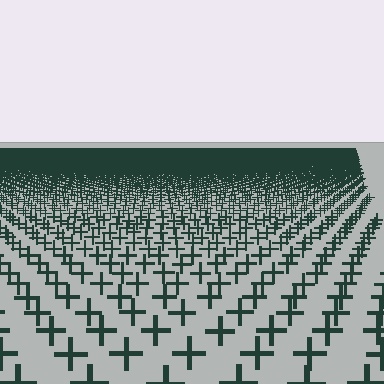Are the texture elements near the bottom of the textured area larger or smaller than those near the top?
Larger. Near the bottom, elements are closer to the viewer and appear at a bigger on-screen size.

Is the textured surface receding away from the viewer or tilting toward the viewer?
The surface is receding away from the viewer. Texture elements get smaller and denser toward the top.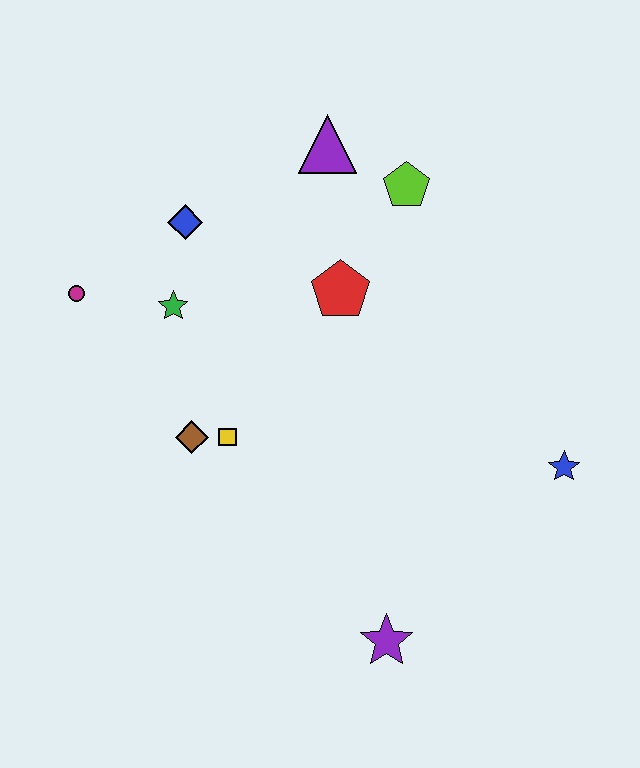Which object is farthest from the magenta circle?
The blue star is farthest from the magenta circle.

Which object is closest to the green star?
The blue diamond is closest to the green star.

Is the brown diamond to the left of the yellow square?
Yes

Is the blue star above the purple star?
Yes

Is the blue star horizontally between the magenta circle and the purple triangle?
No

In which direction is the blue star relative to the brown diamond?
The blue star is to the right of the brown diamond.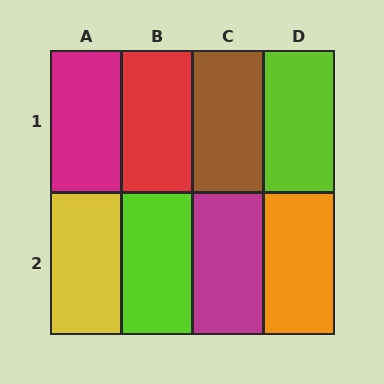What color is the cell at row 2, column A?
Yellow.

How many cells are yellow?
1 cell is yellow.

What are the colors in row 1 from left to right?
Magenta, red, brown, lime.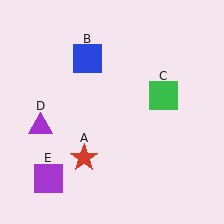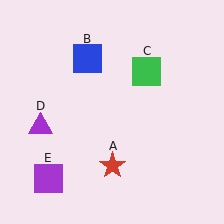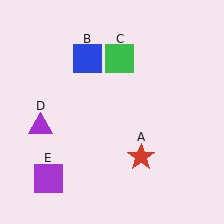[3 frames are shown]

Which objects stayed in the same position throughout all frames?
Blue square (object B) and purple triangle (object D) and purple square (object E) remained stationary.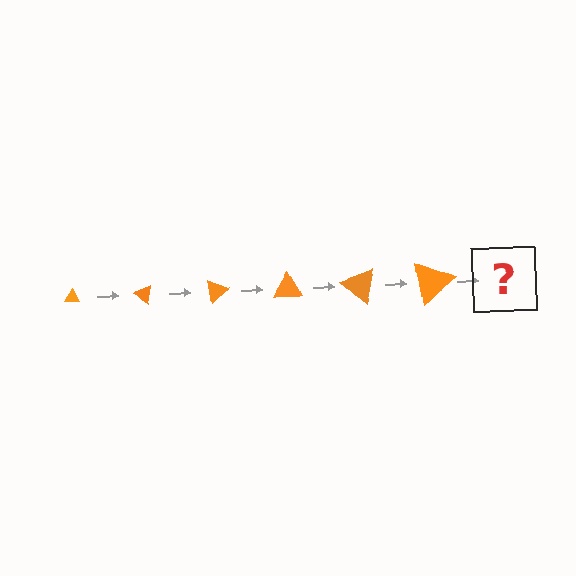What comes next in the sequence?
The next element should be a triangle, larger than the previous one and rotated 240 degrees from the start.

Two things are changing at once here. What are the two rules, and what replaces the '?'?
The two rules are that the triangle grows larger each step and it rotates 40 degrees each step. The '?' should be a triangle, larger than the previous one and rotated 240 degrees from the start.